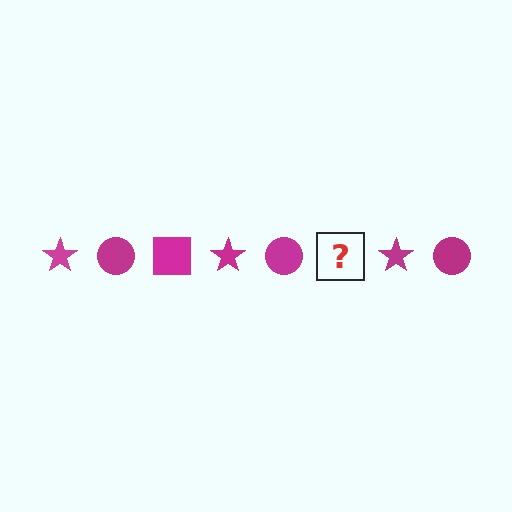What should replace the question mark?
The question mark should be replaced with a magenta square.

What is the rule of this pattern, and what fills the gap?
The rule is that the pattern cycles through star, circle, square shapes in magenta. The gap should be filled with a magenta square.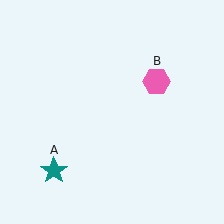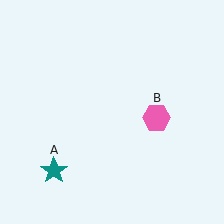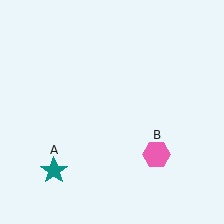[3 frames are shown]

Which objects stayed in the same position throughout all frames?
Teal star (object A) remained stationary.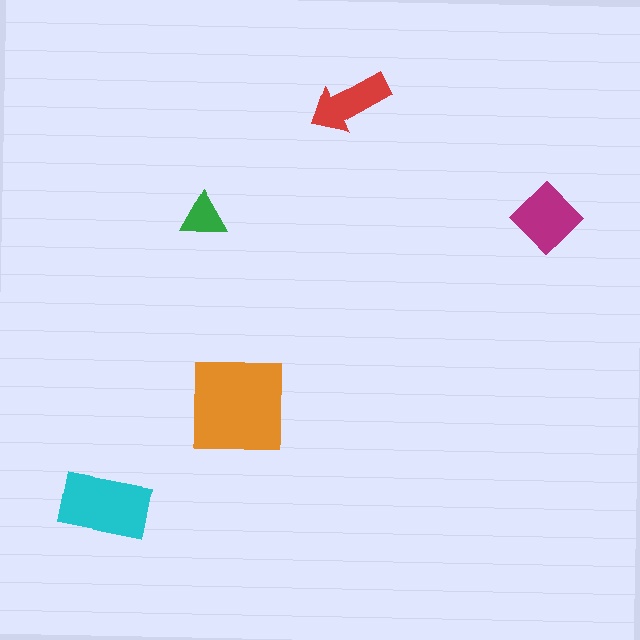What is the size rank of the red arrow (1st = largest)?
4th.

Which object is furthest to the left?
The cyan rectangle is leftmost.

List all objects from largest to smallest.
The orange square, the cyan rectangle, the magenta diamond, the red arrow, the green triangle.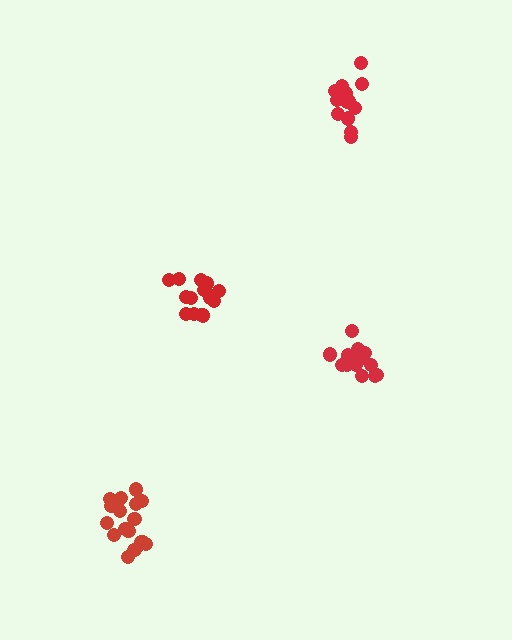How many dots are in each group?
Group 1: 19 dots, Group 2: 14 dots, Group 3: 17 dots, Group 4: 17 dots (67 total).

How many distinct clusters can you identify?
There are 4 distinct clusters.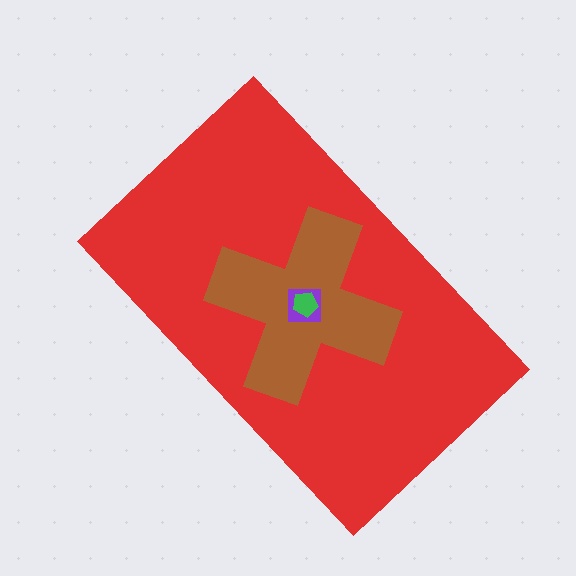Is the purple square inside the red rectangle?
Yes.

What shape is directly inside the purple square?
The green pentagon.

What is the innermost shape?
The green pentagon.